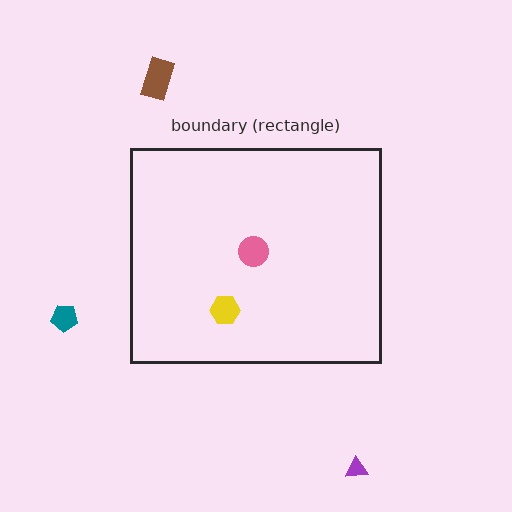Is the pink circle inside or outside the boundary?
Inside.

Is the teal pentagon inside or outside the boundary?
Outside.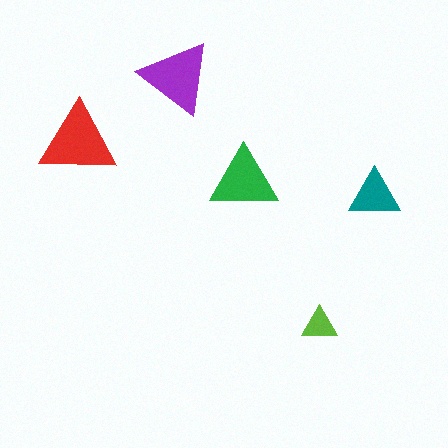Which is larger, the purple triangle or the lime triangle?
The purple one.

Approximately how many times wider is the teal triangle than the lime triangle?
About 1.5 times wider.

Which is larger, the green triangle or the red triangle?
The red one.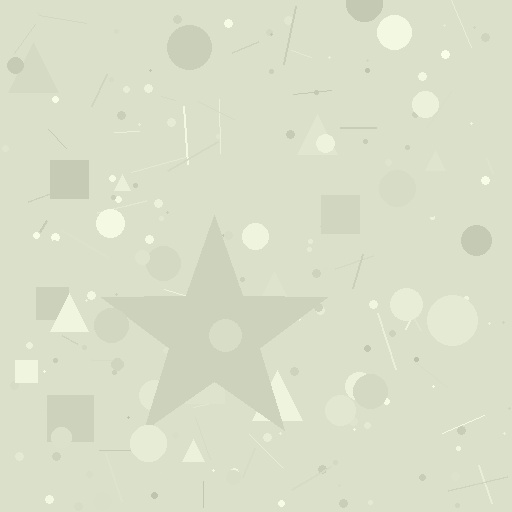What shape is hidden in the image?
A star is hidden in the image.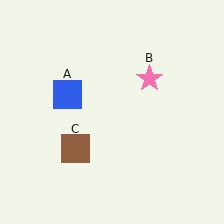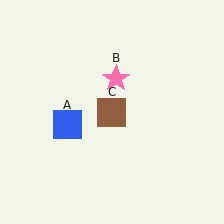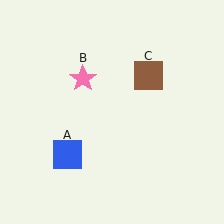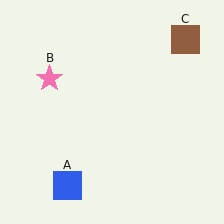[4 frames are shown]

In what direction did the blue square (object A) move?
The blue square (object A) moved down.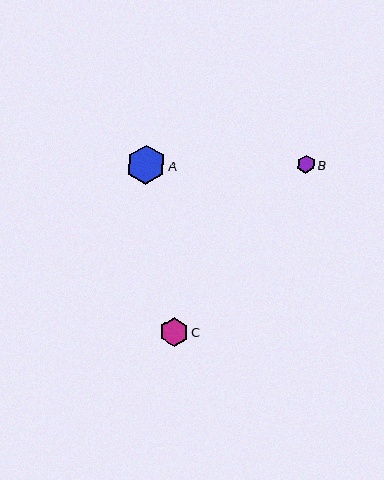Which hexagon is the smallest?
Hexagon B is the smallest with a size of approximately 18 pixels.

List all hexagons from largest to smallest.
From largest to smallest: A, C, B.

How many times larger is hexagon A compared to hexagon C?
Hexagon A is approximately 1.4 times the size of hexagon C.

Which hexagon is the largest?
Hexagon A is the largest with a size of approximately 39 pixels.